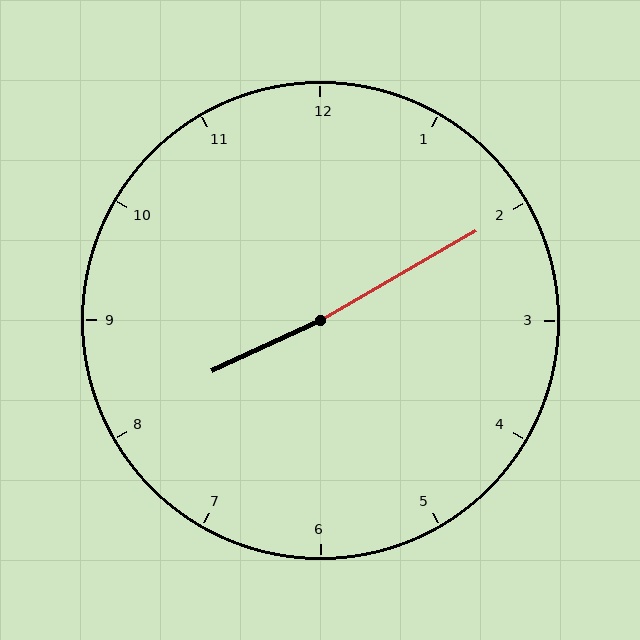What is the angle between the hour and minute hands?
Approximately 175 degrees.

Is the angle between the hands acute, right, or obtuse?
It is obtuse.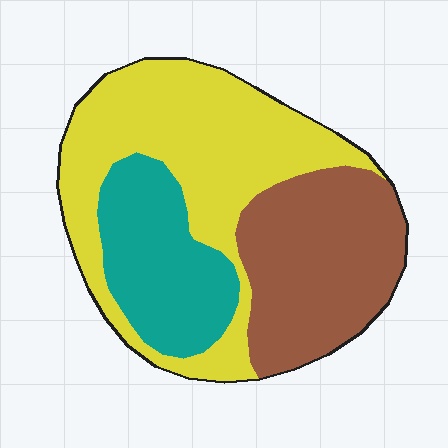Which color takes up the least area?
Teal, at roughly 25%.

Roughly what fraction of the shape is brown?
Brown takes up between a sixth and a third of the shape.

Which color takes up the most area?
Yellow, at roughly 45%.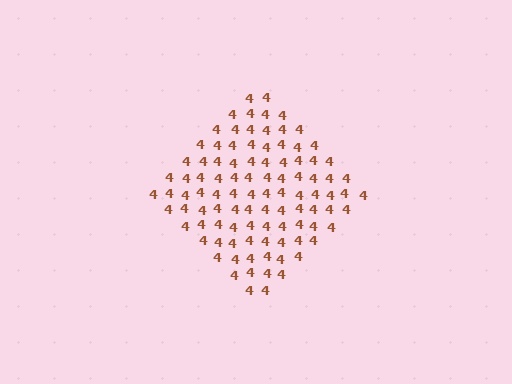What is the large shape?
The large shape is a diamond.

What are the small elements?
The small elements are digit 4's.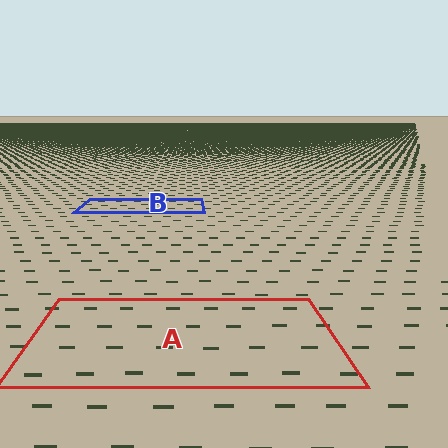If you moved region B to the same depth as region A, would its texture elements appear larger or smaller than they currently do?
They would appear larger. At a closer depth, the same texture elements are projected at a bigger on-screen size.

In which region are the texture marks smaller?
The texture marks are smaller in region B, because it is farther away.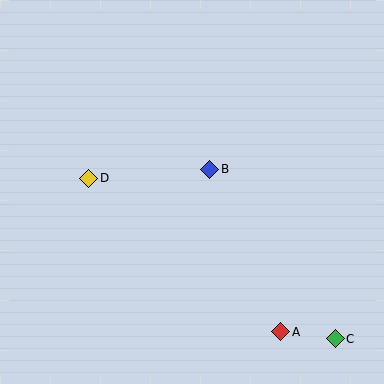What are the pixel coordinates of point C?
Point C is at (335, 339).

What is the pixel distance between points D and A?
The distance between D and A is 246 pixels.